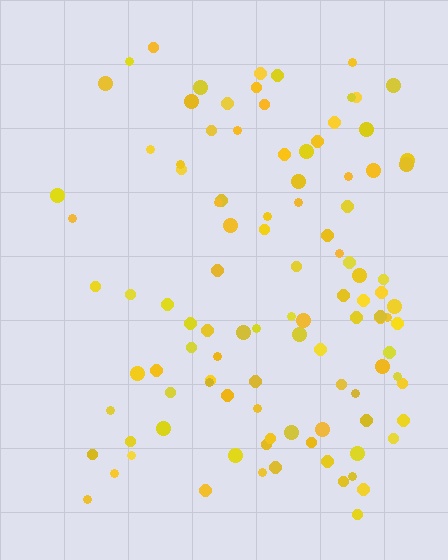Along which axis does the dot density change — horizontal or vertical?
Horizontal.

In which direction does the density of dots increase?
From left to right, with the right side densest.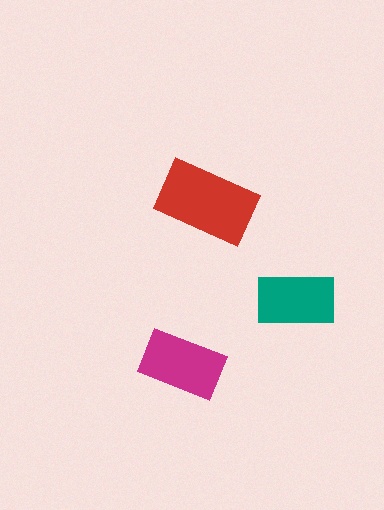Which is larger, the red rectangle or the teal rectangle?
The red one.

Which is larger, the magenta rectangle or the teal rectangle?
The magenta one.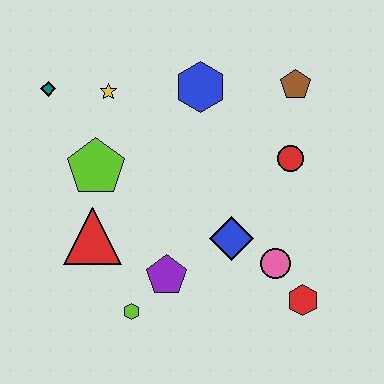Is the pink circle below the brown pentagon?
Yes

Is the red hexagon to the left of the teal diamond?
No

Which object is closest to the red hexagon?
The pink circle is closest to the red hexagon.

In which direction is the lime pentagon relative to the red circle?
The lime pentagon is to the left of the red circle.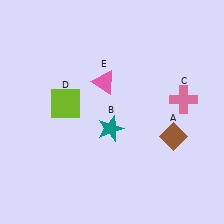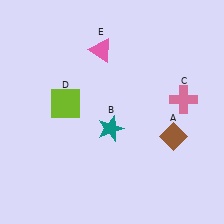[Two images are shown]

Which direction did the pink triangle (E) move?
The pink triangle (E) moved up.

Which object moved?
The pink triangle (E) moved up.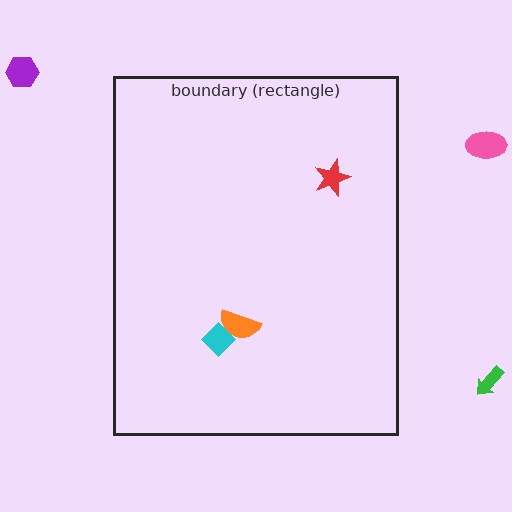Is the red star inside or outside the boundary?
Inside.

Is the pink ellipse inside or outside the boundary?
Outside.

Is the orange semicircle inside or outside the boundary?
Inside.